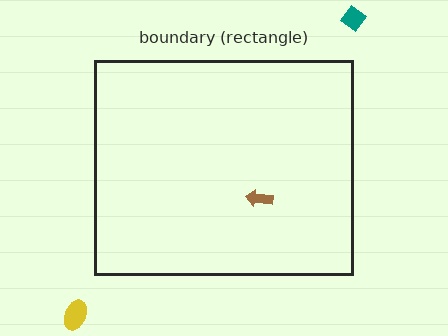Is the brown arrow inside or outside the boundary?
Inside.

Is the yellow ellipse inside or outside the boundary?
Outside.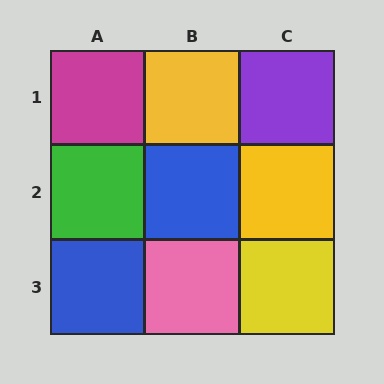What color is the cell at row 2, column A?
Green.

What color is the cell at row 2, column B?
Blue.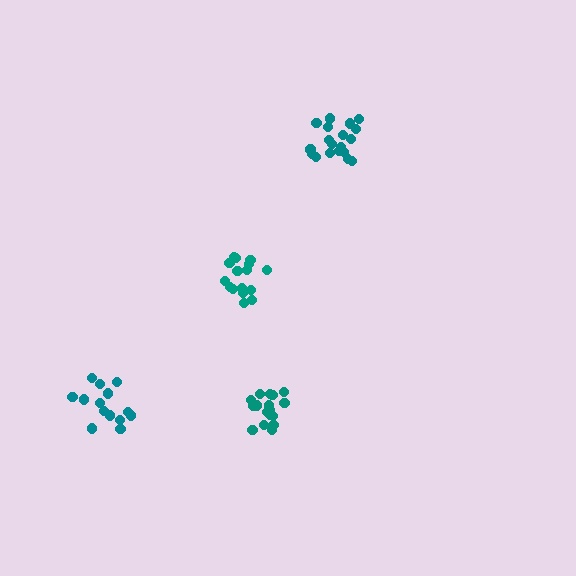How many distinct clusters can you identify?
There are 4 distinct clusters.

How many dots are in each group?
Group 1: 19 dots, Group 2: 17 dots, Group 3: 14 dots, Group 4: 16 dots (66 total).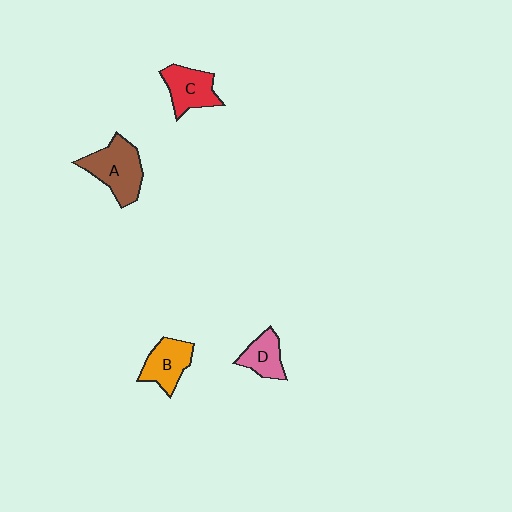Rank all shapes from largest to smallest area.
From largest to smallest: A (brown), C (red), B (orange), D (pink).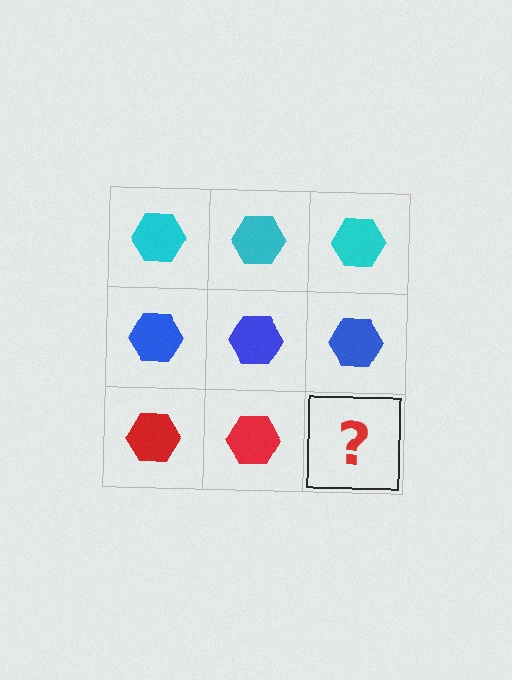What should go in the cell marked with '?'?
The missing cell should contain a red hexagon.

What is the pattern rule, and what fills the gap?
The rule is that each row has a consistent color. The gap should be filled with a red hexagon.